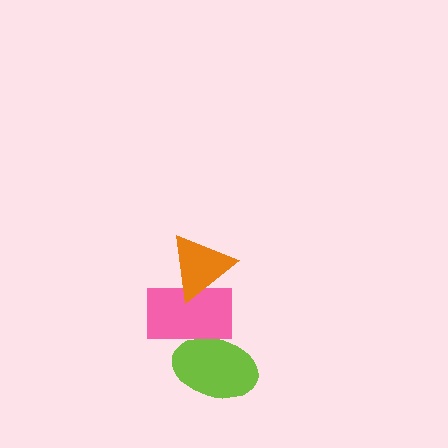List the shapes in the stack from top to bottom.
From top to bottom: the orange triangle, the pink rectangle, the lime ellipse.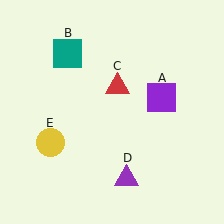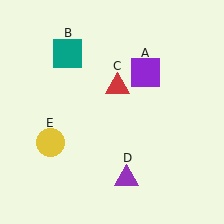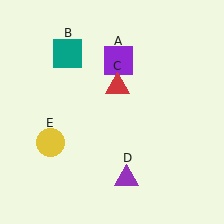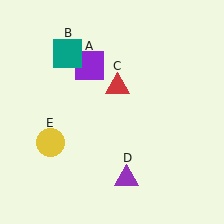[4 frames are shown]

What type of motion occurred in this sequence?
The purple square (object A) rotated counterclockwise around the center of the scene.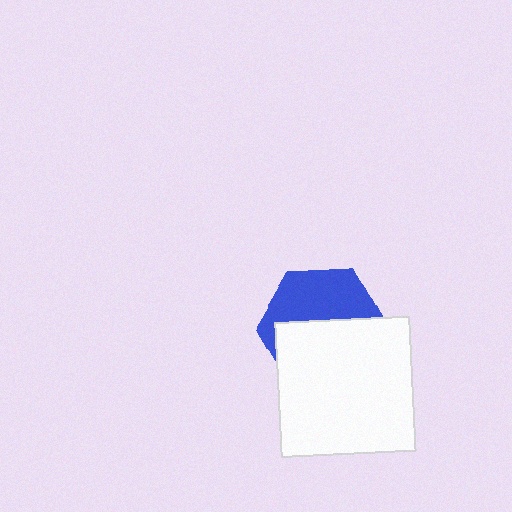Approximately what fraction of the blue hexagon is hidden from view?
Roughly 54% of the blue hexagon is hidden behind the white square.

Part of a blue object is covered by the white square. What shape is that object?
It is a hexagon.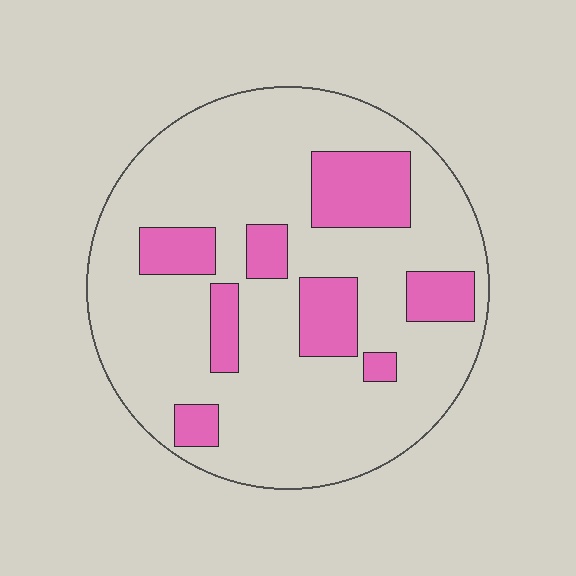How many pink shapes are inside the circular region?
8.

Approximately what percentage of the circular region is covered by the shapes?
Approximately 20%.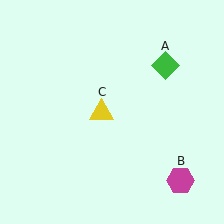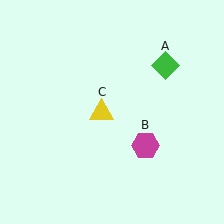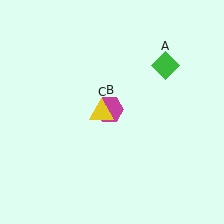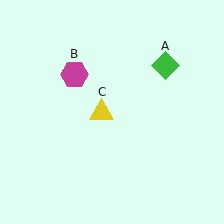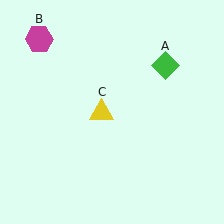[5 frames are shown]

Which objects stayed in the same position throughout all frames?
Green diamond (object A) and yellow triangle (object C) remained stationary.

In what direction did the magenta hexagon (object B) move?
The magenta hexagon (object B) moved up and to the left.